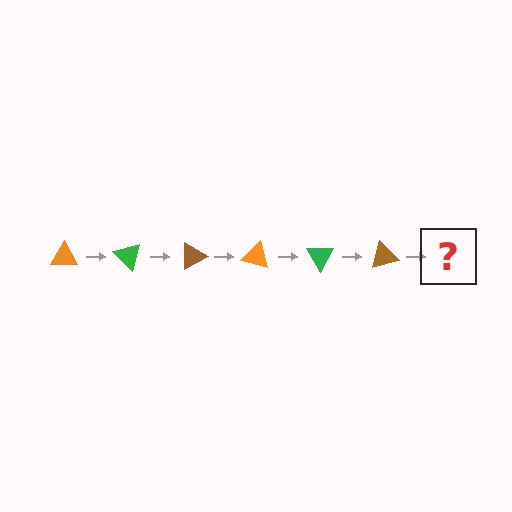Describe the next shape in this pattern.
It should be an orange triangle, rotated 270 degrees from the start.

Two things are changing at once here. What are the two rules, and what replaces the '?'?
The two rules are that it rotates 45 degrees each step and the color cycles through orange, green, and brown. The '?' should be an orange triangle, rotated 270 degrees from the start.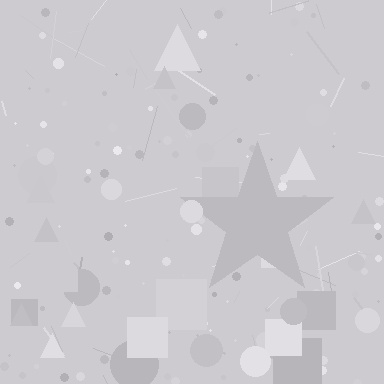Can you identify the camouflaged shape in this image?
The camouflaged shape is a star.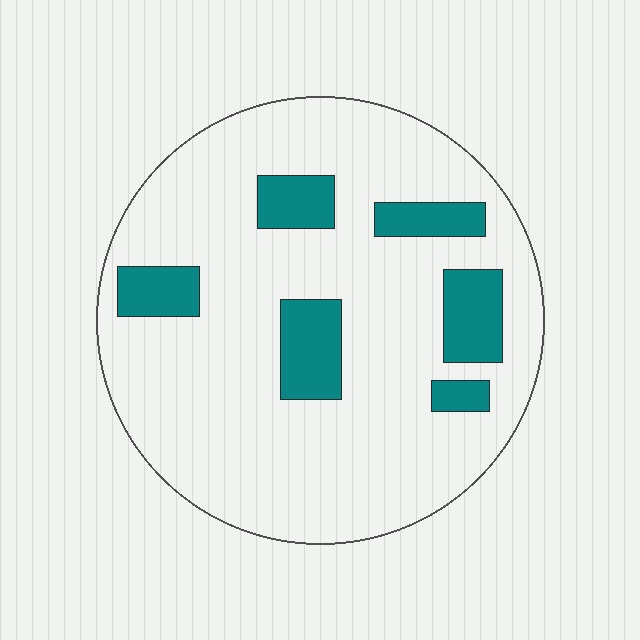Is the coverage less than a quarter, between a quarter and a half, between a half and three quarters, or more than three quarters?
Less than a quarter.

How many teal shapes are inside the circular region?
6.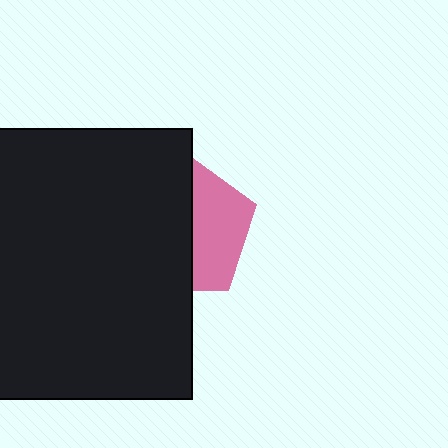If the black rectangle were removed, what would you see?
You would see the complete pink pentagon.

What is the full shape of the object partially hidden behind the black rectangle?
The partially hidden object is a pink pentagon.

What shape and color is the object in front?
The object in front is a black rectangle.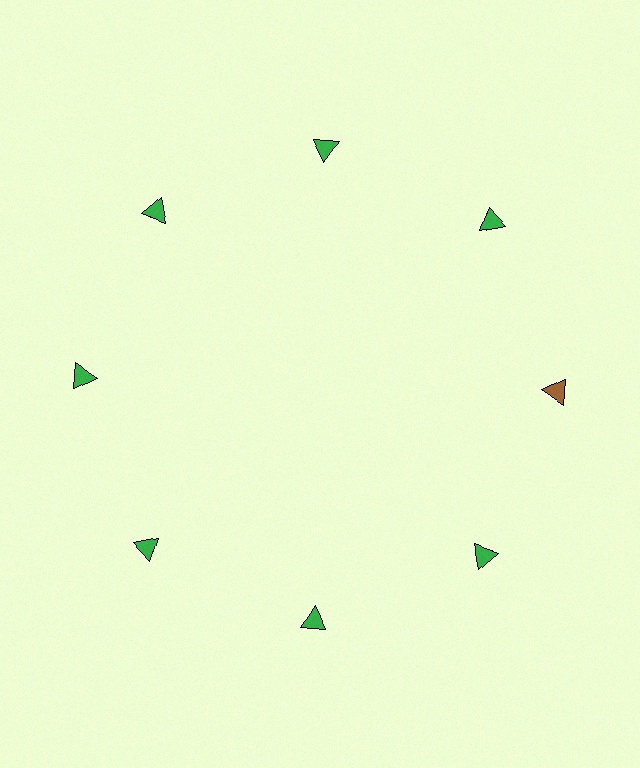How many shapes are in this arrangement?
There are 8 shapes arranged in a ring pattern.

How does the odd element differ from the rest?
It has a different color: brown instead of green.